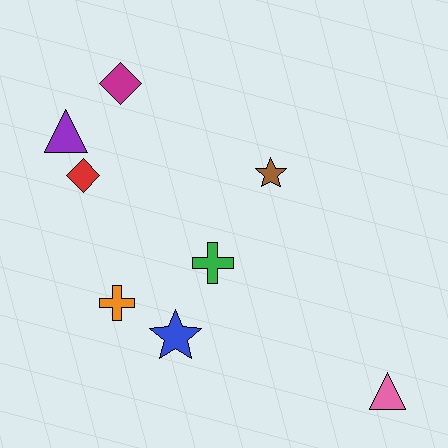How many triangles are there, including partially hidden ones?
There are 2 triangles.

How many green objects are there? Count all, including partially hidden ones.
There is 1 green object.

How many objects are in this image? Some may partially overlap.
There are 8 objects.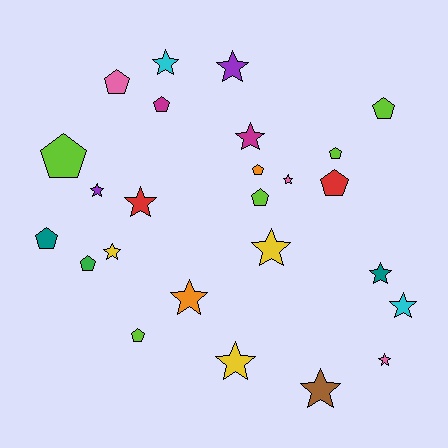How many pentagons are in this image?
There are 11 pentagons.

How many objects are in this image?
There are 25 objects.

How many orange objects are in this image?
There are 2 orange objects.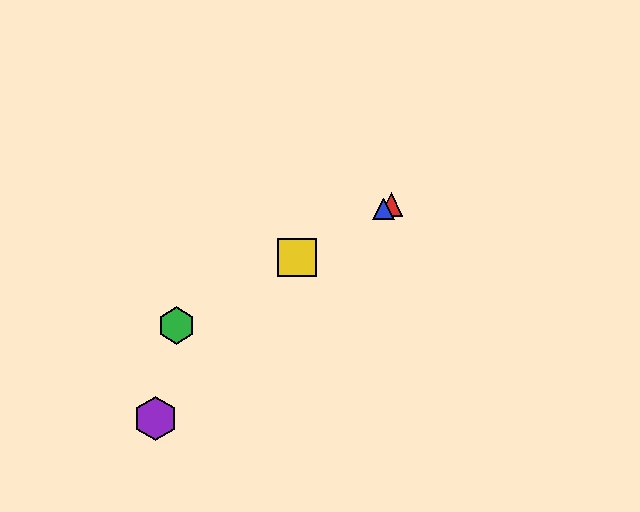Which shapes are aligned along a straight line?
The red triangle, the blue triangle, the green hexagon, the yellow square are aligned along a straight line.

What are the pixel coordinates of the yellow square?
The yellow square is at (297, 258).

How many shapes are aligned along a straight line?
4 shapes (the red triangle, the blue triangle, the green hexagon, the yellow square) are aligned along a straight line.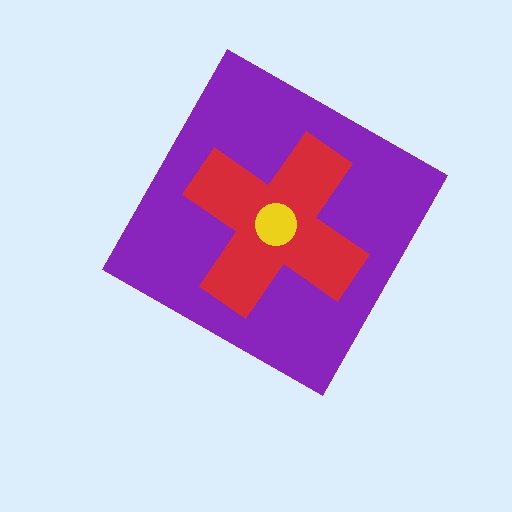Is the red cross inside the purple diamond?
Yes.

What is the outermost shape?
The purple diamond.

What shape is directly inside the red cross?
The yellow circle.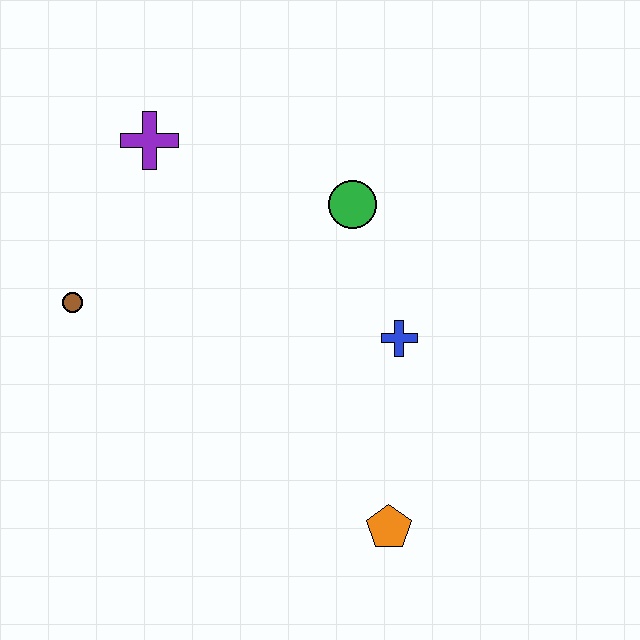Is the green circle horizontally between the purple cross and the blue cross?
Yes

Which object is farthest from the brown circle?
The orange pentagon is farthest from the brown circle.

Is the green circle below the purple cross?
Yes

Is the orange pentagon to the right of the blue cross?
No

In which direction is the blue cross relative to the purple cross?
The blue cross is to the right of the purple cross.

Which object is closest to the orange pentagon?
The blue cross is closest to the orange pentagon.